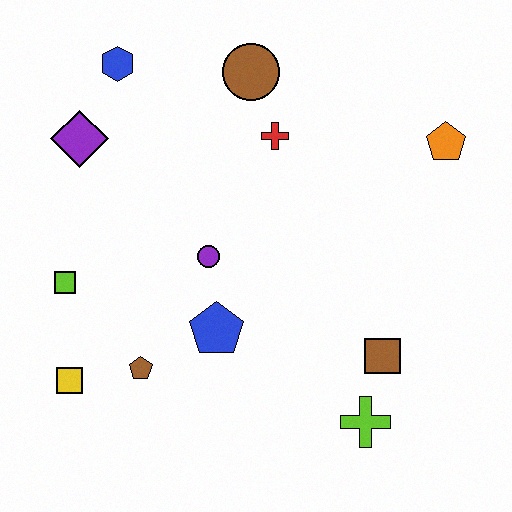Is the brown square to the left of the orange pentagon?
Yes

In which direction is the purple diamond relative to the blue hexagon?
The purple diamond is below the blue hexagon.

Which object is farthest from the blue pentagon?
The orange pentagon is farthest from the blue pentagon.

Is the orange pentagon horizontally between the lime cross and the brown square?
No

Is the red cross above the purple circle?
Yes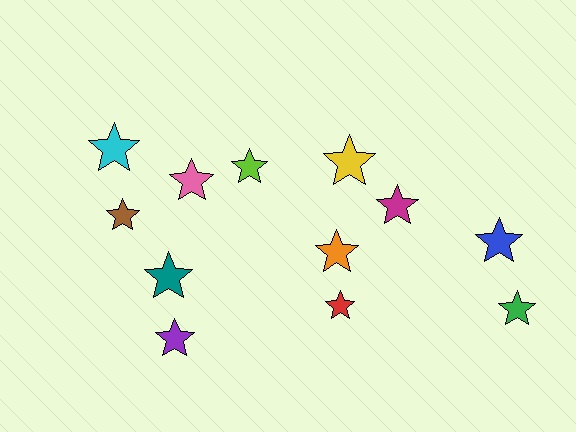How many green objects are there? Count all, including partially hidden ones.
There is 1 green object.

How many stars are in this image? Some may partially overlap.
There are 12 stars.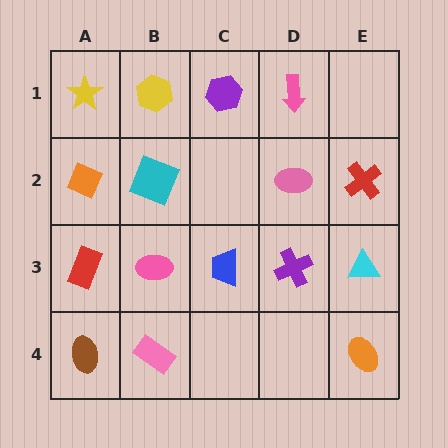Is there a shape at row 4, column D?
No, that cell is empty.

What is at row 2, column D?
A pink ellipse.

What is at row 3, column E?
A cyan triangle.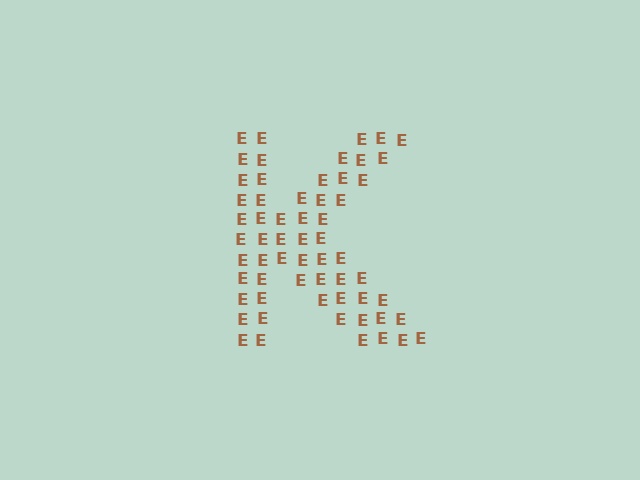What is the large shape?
The large shape is the letter K.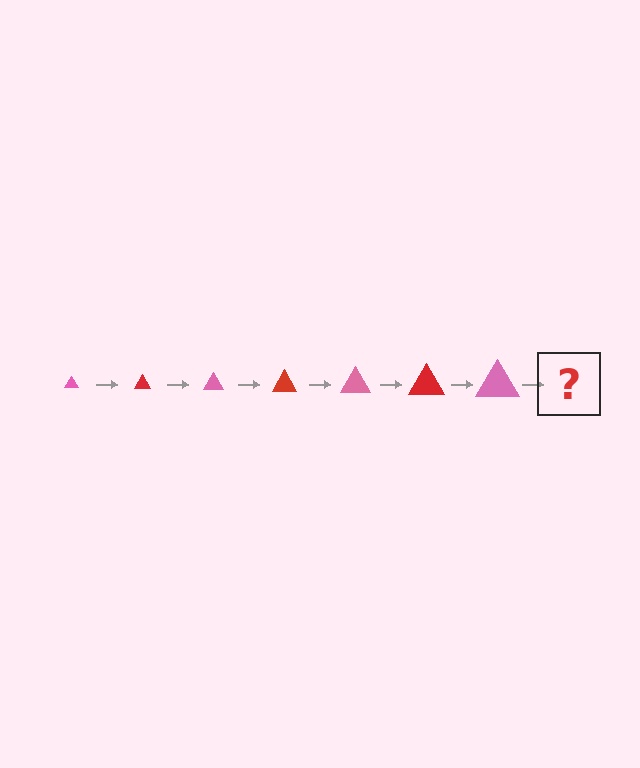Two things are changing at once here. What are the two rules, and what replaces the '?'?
The two rules are that the triangle grows larger each step and the color cycles through pink and red. The '?' should be a red triangle, larger than the previous one.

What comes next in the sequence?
The next element should be a red triangle, larger than the previous one.